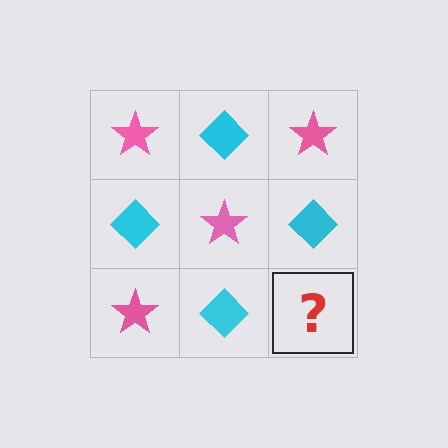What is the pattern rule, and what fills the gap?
The rule is that it alternates pink star and cyan diamond in a checkerboard pattern. The gap should be filled with a pink star.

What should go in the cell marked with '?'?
The missing cell should contain a pink star.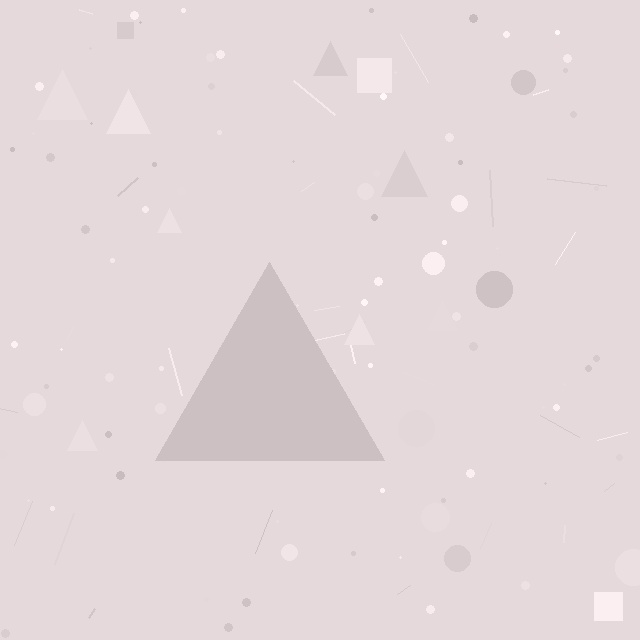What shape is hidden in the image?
A triangle is hidden in the image.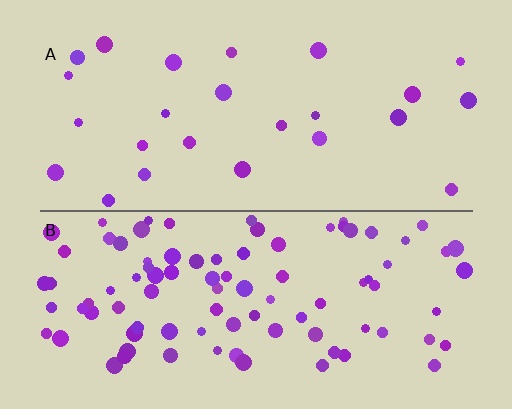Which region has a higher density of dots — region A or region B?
B (the bottom).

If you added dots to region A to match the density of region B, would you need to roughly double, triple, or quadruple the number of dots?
Approximately quadruple.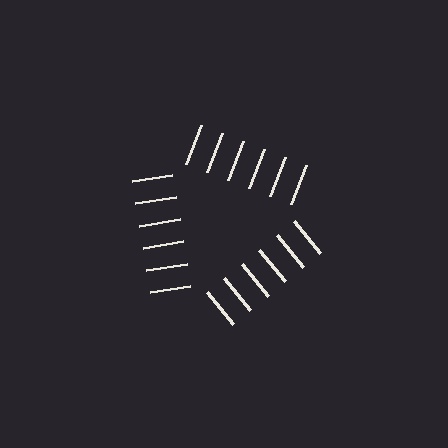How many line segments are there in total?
18 — 6 along each of the 3 edges.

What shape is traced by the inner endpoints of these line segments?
An illusory triangle — the line segments terminate on its edges but no continuous stroke is drawn.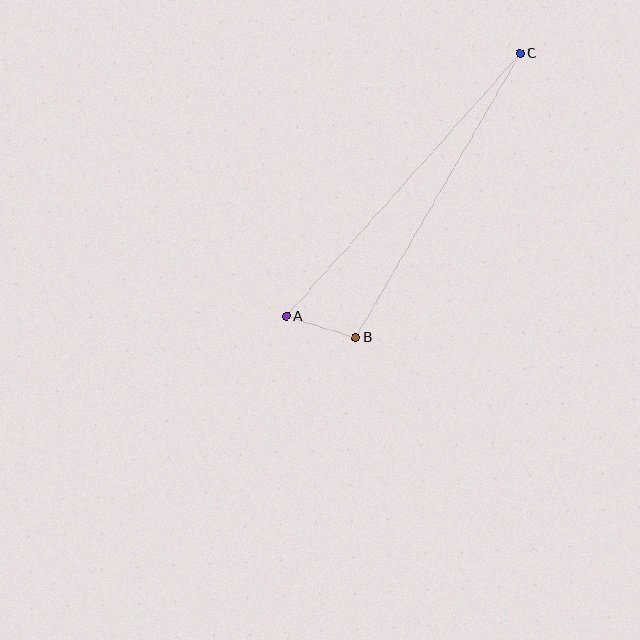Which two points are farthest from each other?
Points A and C are farthest from each other.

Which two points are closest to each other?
Points A and B are closest to each other.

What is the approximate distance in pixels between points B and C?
The distance between B and C is approximately 328 pixels.